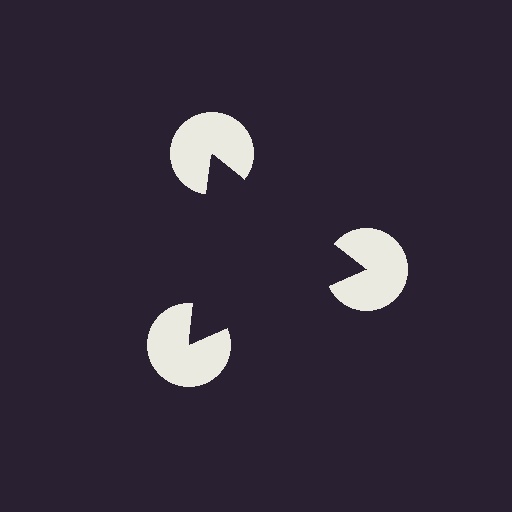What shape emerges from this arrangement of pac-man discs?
An illusory triangle — its edges are inferred from the aligned wedge cuts in the pac-man discs, not physically drawn.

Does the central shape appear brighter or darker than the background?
It typically appears slightly darker than the background, even though no actual brightness change is drawn.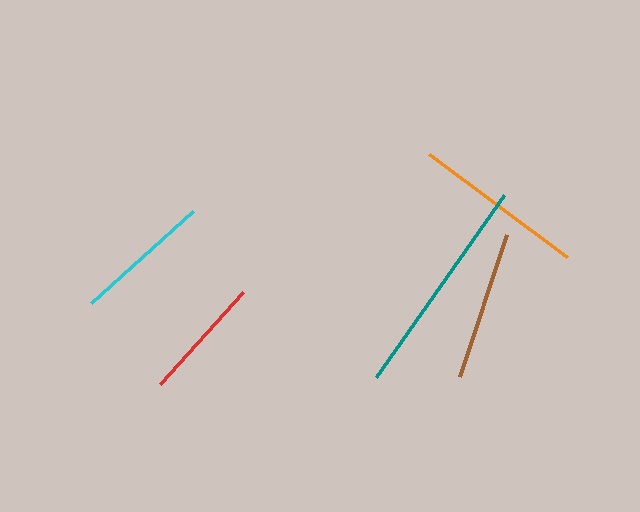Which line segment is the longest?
The teal line is the longest at approximately 223 pixels.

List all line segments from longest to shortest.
From longest to shortest: teal, orange, brown, cyan, red.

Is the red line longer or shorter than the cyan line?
The cyan line is longer than the red line.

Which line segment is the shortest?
The red line is the shortest at approximately 124 pixels.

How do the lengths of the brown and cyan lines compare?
The brown and cyan lines are approximately the same length.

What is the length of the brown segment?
The brown segment is approximately 149 pixels long.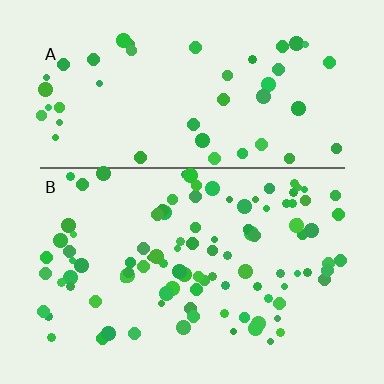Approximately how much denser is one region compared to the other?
Approximately 2.2× — region B over region A.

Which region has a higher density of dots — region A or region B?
B (the bottom).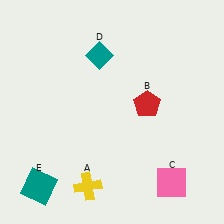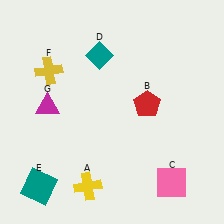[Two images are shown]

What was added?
A yellow cross (F), a magenta triangle (G) were added in Image 2.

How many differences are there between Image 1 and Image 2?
There are 2 differences between the two images.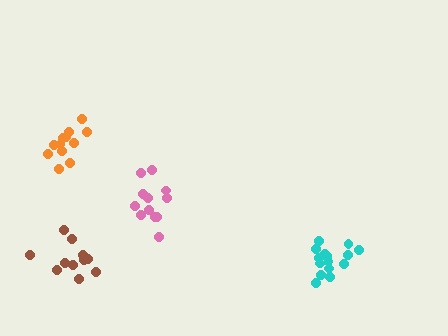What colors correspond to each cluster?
The clusters are colored: pink, orange, brown, cyan.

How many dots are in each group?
Group 1: 12 dots, Group 2: 12 dots, Group 3: 11 dots, Group 4: 15 dots (50 total).